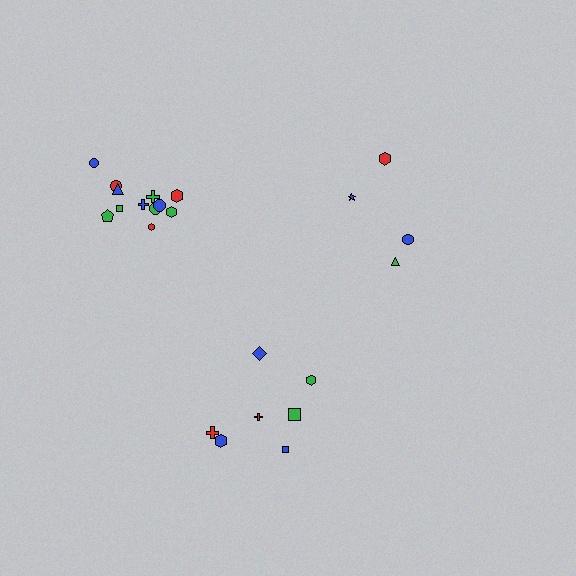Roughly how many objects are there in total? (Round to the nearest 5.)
Roughly 25 objects in total.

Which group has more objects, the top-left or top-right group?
The top-left group.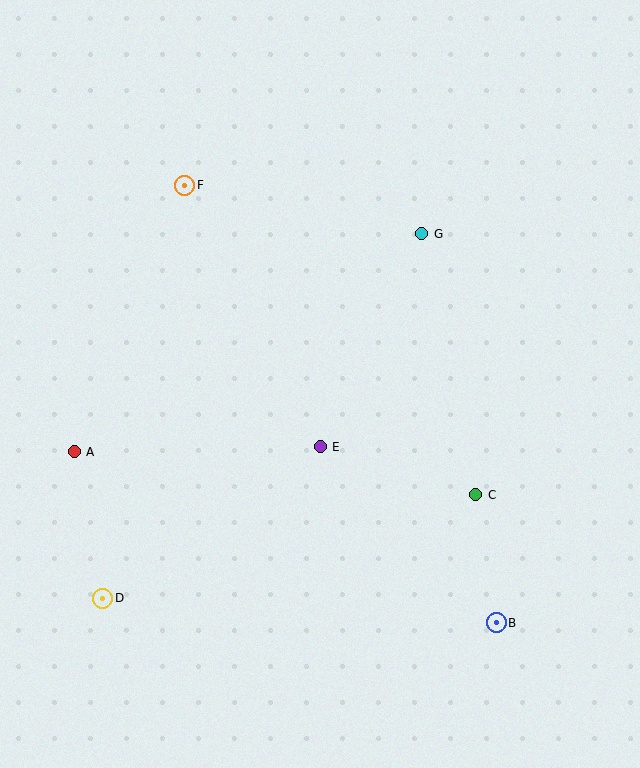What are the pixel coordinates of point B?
Point B is at (496, 623).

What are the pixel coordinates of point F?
Point F is at (185, 185).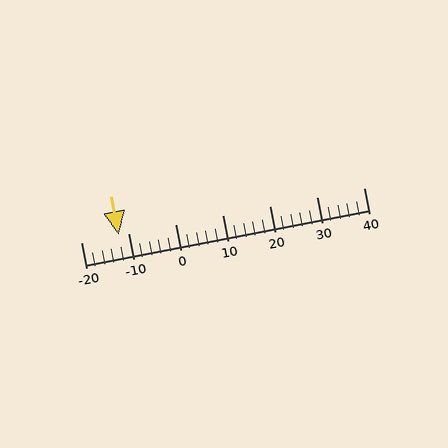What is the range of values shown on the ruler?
The ruler shows values from -20 to 40.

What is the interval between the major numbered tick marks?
The major tick marks are spaced 10 units apart.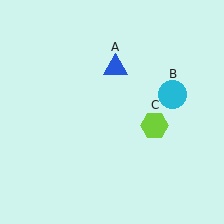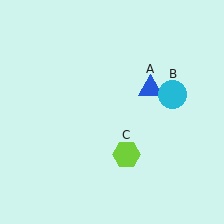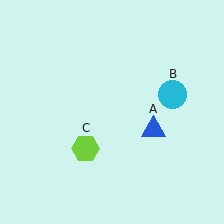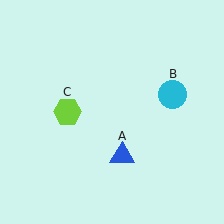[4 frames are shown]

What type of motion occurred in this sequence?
The blue triangle (object A), lime hexagon (object C) rotated clockwise around the center of the scene.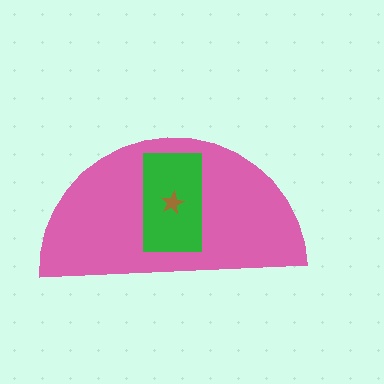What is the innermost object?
The brown star.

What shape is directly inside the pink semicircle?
The green rectangle.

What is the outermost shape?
The pink semicircle.